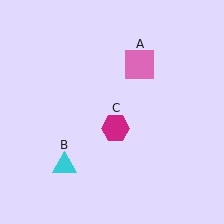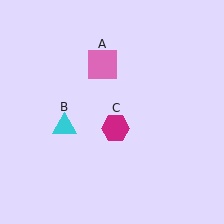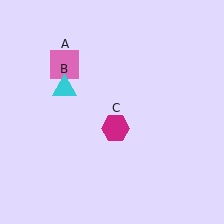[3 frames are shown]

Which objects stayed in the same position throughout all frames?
Magenta hexagon (object C) remained stationary.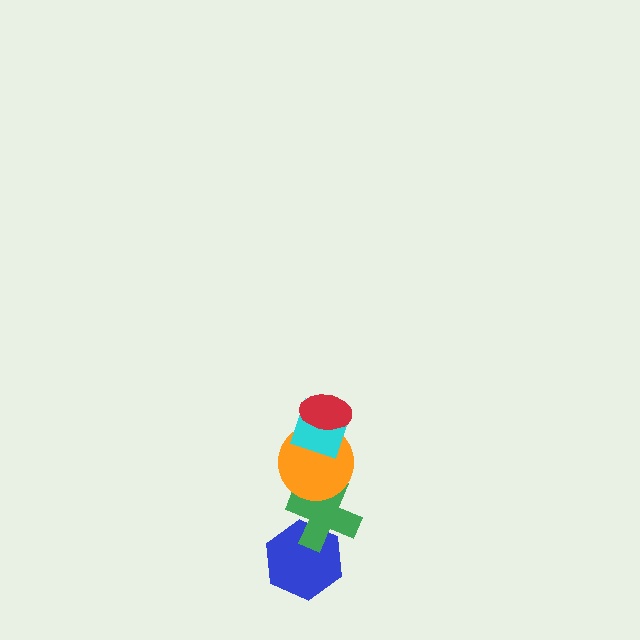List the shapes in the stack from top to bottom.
From top to bottom: the red ellipse, the cyan diamond, the orange circle, the green cross, the blue hexagon.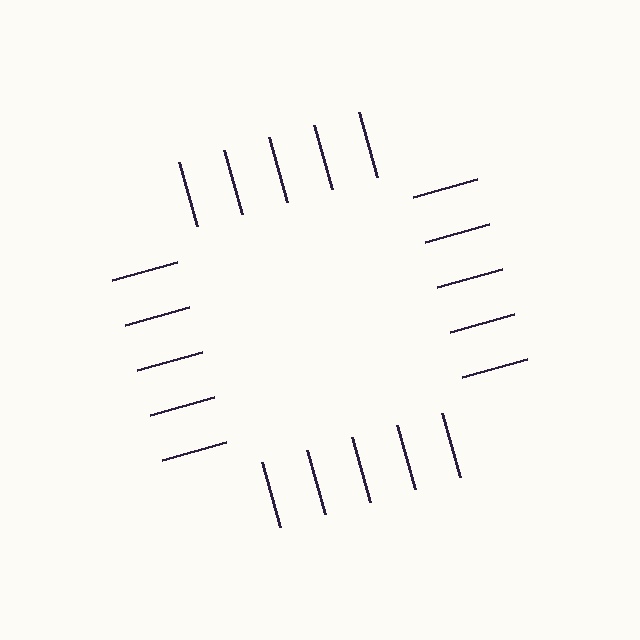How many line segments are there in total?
20 — 5 along each of the 4 edges.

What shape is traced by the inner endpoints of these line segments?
An illusory square — the line segments terminate on its edges but no continuous stroke is drawn.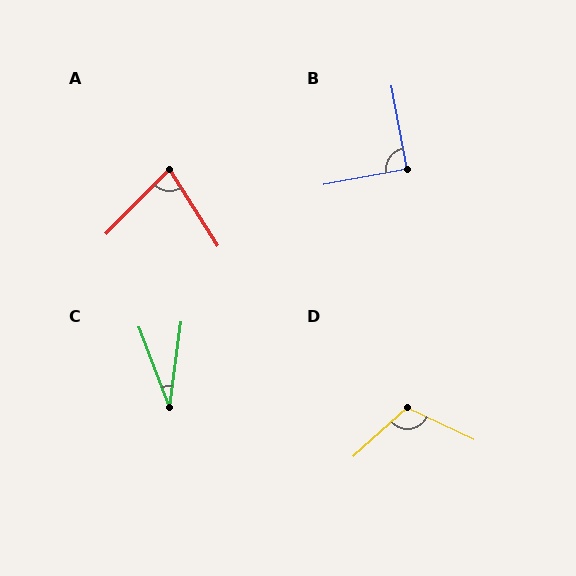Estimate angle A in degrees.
Approximately 77 degrees.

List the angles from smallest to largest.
C (28°), A (77°), B (90°), D (113°).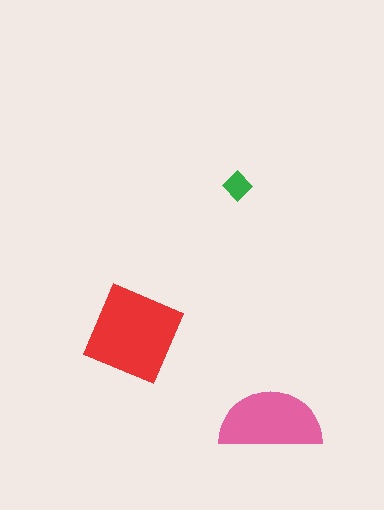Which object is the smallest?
The green diamond.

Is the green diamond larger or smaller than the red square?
Smaller.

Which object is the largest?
The red square.